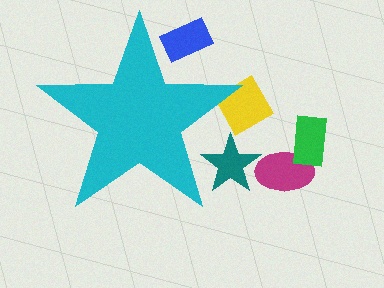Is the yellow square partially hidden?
Yes, the yellow square is partially hidden behind the cyan star.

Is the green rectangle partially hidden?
No, the green rectangle is fully visible.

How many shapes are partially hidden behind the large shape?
3 shapes are partially hidden.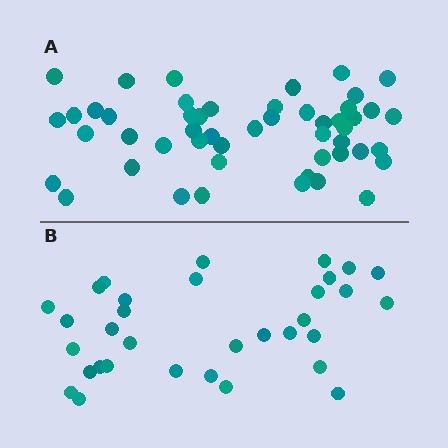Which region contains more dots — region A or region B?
Region A (the top region) has more dots.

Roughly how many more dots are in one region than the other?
Region A has approximately 15 more dots than region B.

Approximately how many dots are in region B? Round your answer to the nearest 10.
About 30 dots. (The exact count is 33, which rounds to 30.)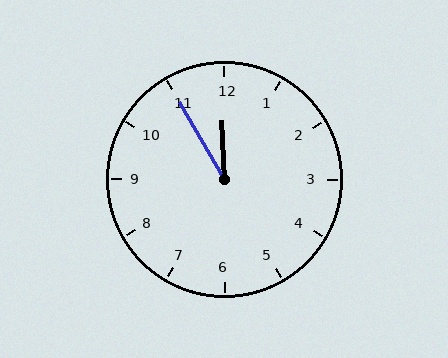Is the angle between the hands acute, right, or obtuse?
It is acute.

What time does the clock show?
11:55.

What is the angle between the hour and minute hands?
Approximately 28 degrees.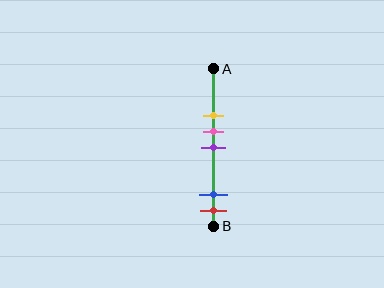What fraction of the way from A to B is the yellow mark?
The yellow mark is approximately 30% (0.3) of the way from A to B.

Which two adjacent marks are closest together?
The pink and purple marks are the closest adjacent pair.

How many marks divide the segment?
There are 5 marks dividing the segment.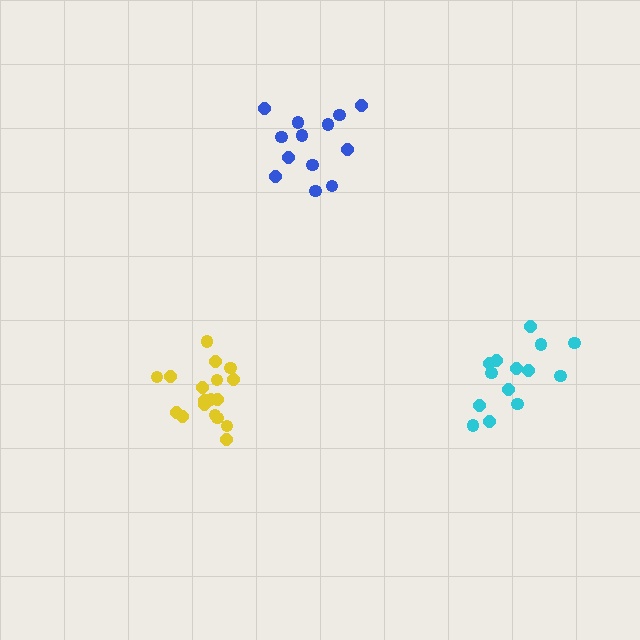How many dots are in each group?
Group 1: 18 dots, Group 2: 14 dots, Group 3: 13 dots (45 total).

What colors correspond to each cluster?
The clusters are colored: yellow, cyan, blue.